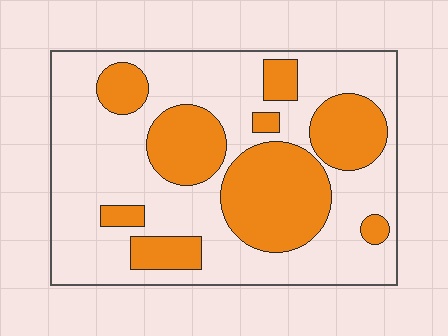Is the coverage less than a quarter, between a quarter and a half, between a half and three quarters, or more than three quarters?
Between a quarter and a half.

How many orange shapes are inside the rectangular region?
9.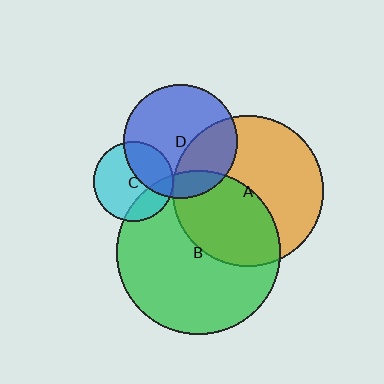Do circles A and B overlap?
Yes.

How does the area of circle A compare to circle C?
Approximately 3.6 times.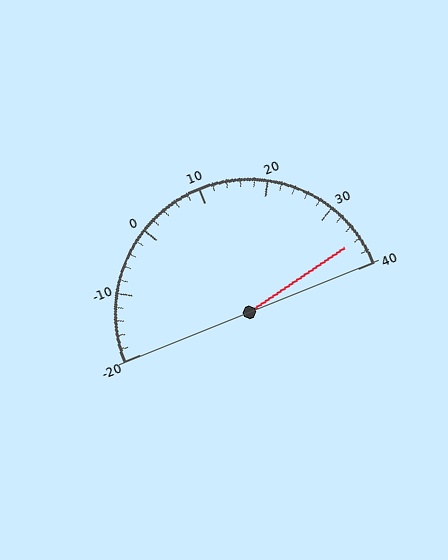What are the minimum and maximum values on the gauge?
The gauge ranges from -20 to 40.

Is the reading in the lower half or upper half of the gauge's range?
The reading is in the upper half of the range (-20 to 40).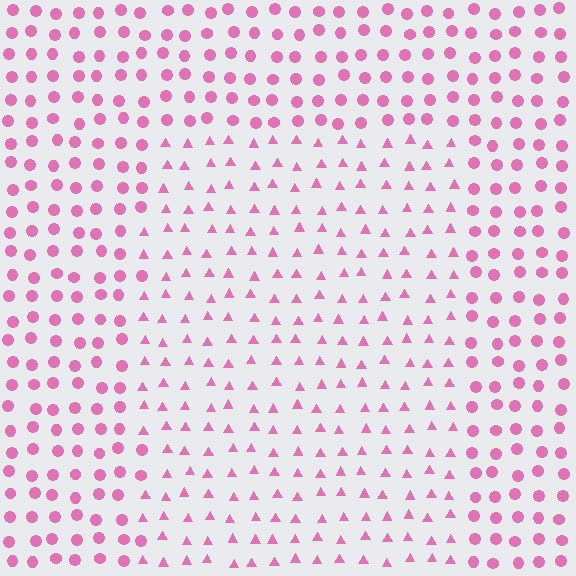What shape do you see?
I see a rectangle.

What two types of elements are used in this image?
The image uses triangles inside the rectangle region and circles outside it.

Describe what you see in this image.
The image is filled with small pink elements arranged in a uniform grid. A rectangle-shaped region contains triangles, while the surrounding area contains circles. The boundary is defined purely by the change in element shape.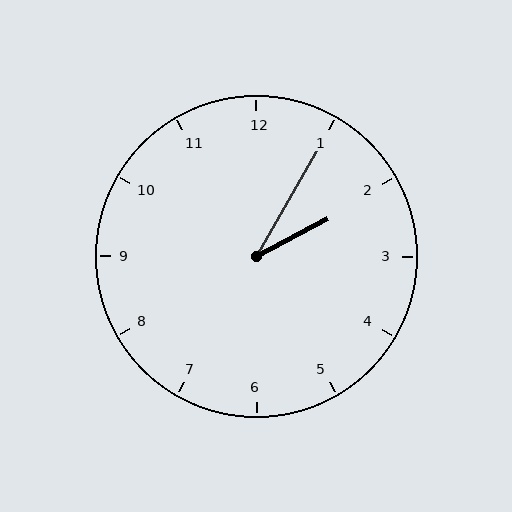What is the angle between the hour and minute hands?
Approximately 32 degrees.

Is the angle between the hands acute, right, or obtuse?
It is acute.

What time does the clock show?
2:05.